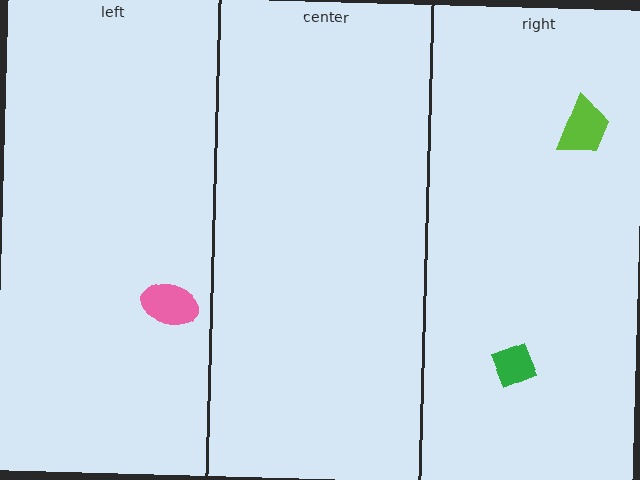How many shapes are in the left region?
1.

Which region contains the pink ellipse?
The left region.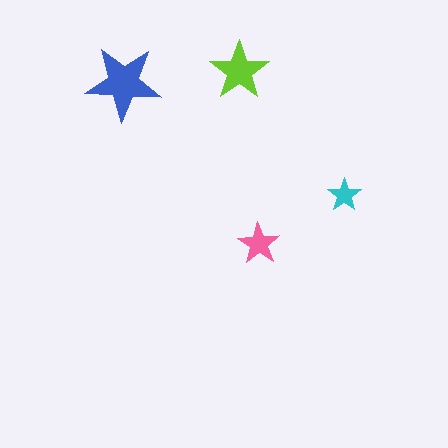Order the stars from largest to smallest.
the blue one, the lime one, the pink one, the cyan one.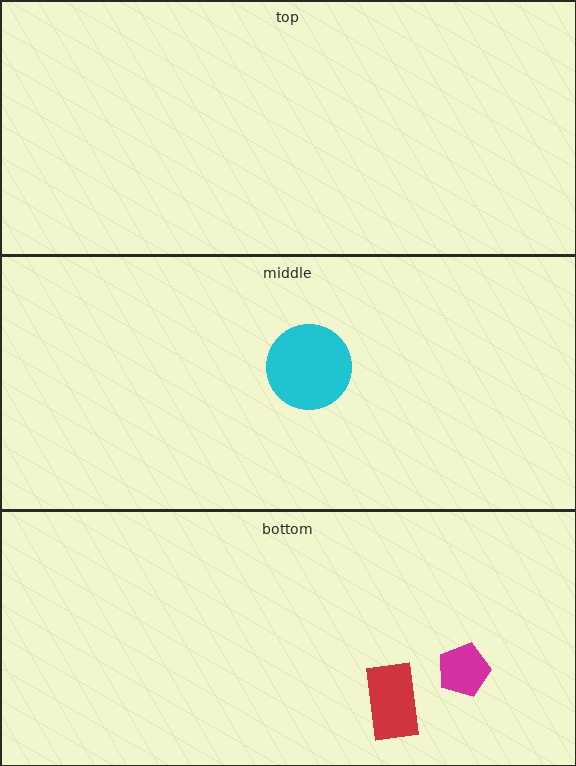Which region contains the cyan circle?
The middle region.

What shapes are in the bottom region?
The magenta pentagon, the red rectangle.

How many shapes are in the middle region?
1.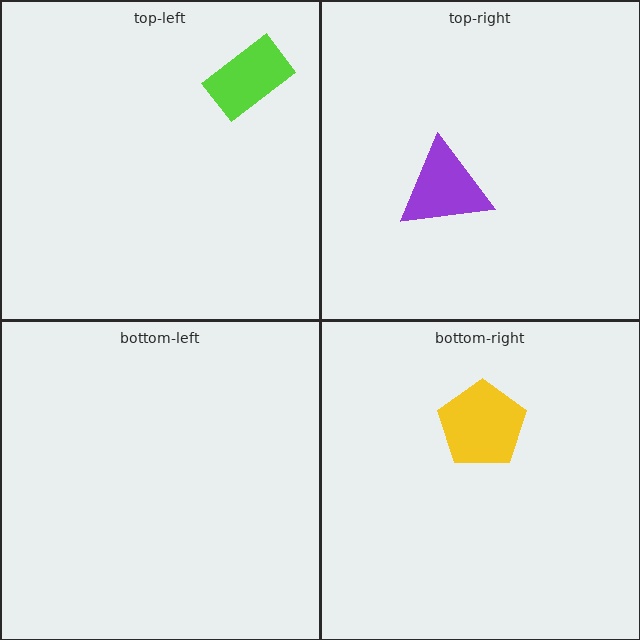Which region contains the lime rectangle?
The top-left region.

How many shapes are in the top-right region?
1.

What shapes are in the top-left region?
The lime rectangle.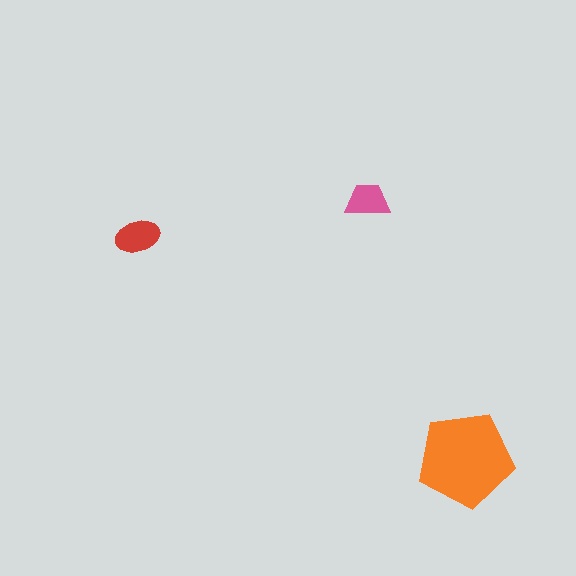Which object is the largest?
The orange pentagon.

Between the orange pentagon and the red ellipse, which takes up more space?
The orange pentagon.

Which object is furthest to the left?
The red ellipse is leftmost.